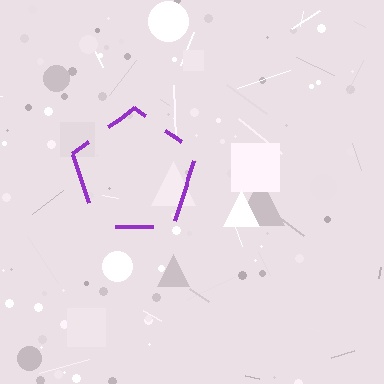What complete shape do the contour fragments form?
The contour fragments form a pentagon.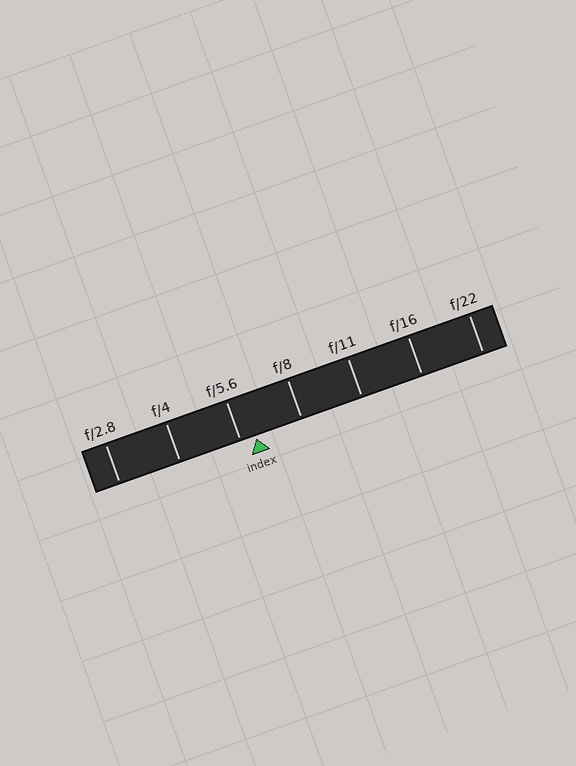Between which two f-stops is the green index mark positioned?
The index mark is between f/5.6 and f/8.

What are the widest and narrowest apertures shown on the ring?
The widest aperture shown is f/2.8 and the narrowest is f/22.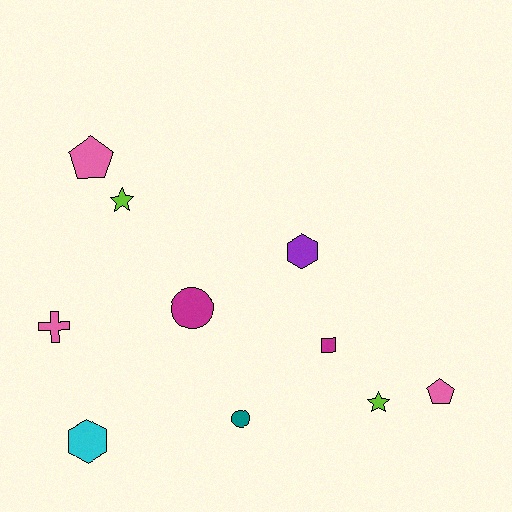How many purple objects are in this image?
There is 1 purple object.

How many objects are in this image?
There are 10 objects.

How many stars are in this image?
There are 2 stars.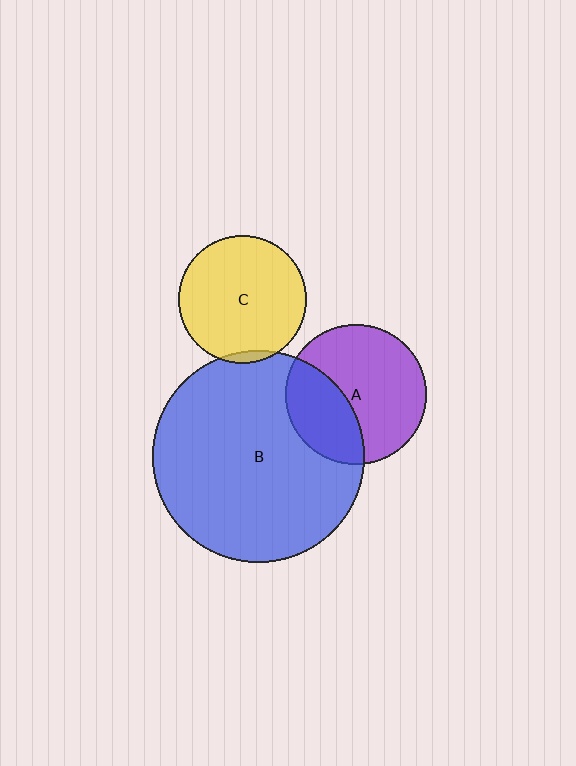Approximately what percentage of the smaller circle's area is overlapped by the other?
Approximately 5%.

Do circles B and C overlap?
Yes.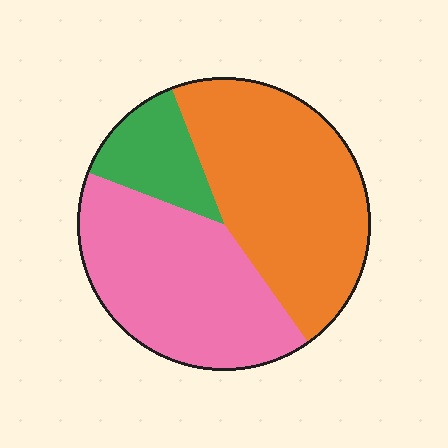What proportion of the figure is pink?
Pink covers 41% of the figure.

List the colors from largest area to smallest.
From largest to smallest: orange, pink, green.